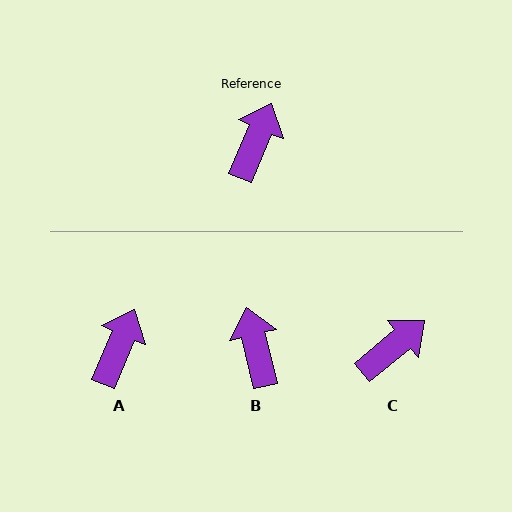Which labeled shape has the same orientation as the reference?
A.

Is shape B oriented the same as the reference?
No, it is off by about 37 degrees.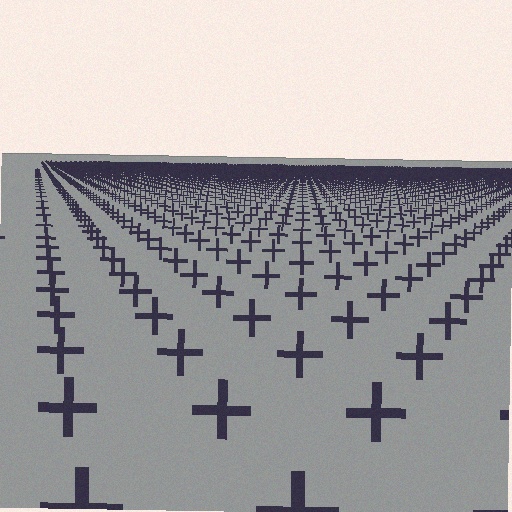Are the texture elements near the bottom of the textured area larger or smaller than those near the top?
Larger. Near the bottom, elements are closer to the viewer and appear at a bigger on-screen size.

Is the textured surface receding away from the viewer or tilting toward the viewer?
The surface is receding away from the viewer. Texture elements get smaller and denser toward the top.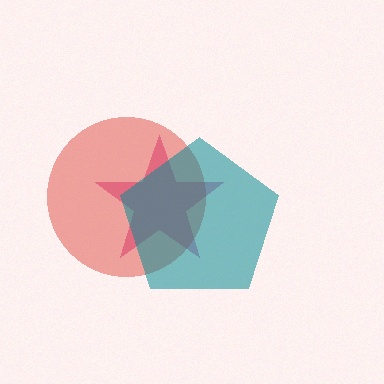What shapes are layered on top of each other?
The layered shapes are: a magenta star, a red circle, a teal pentagon.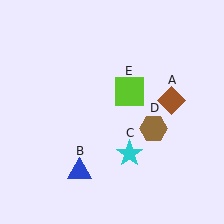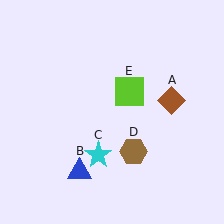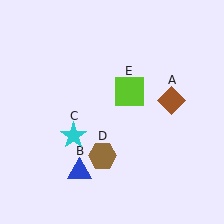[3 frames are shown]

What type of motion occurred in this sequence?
The cyan star (object C), brown hexagon (object D) rotated clockwise around the center of the scene.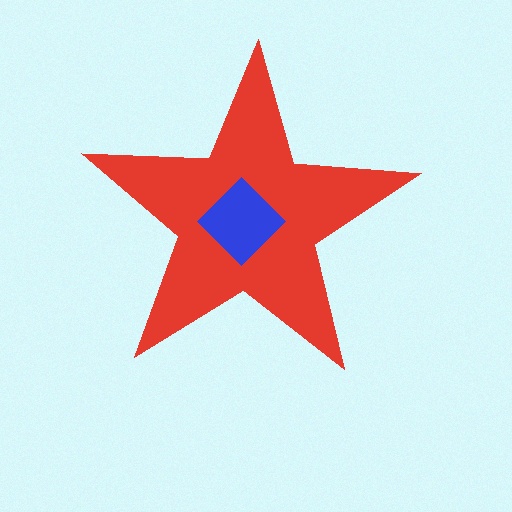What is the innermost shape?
The blue diamond.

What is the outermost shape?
The red star.